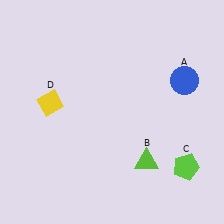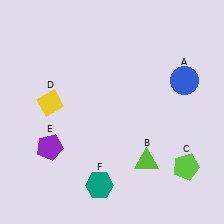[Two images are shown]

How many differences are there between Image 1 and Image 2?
There are 2 differences between the two images.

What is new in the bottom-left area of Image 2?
A teal hexagon (F) was added in the bottom-left area of Image 2.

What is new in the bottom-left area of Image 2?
A purple pentagon (E) was added in the bottom-left area of Image 2.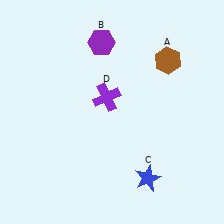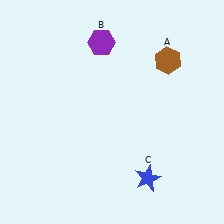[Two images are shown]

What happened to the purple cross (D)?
The purple cross (D) was removed in Image 2. It was in the top-left area of Image 1.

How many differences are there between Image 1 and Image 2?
There is 1 difference between the two images.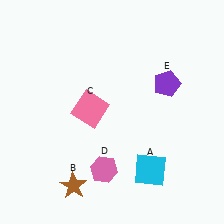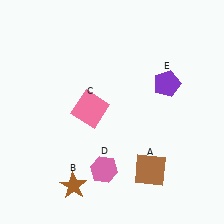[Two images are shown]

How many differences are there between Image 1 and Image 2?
There is 1 difference between the two images.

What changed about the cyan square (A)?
In Image 1, A is cyan. In Image 2, it changed to brown.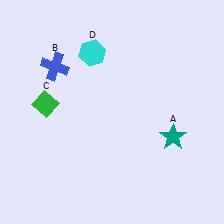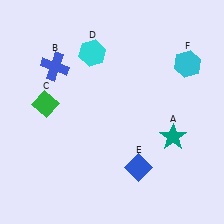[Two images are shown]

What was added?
A blue diamond (E), a cyan hexagon (F) were added in Image 2.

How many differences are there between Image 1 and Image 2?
There are 2 differences between the two images.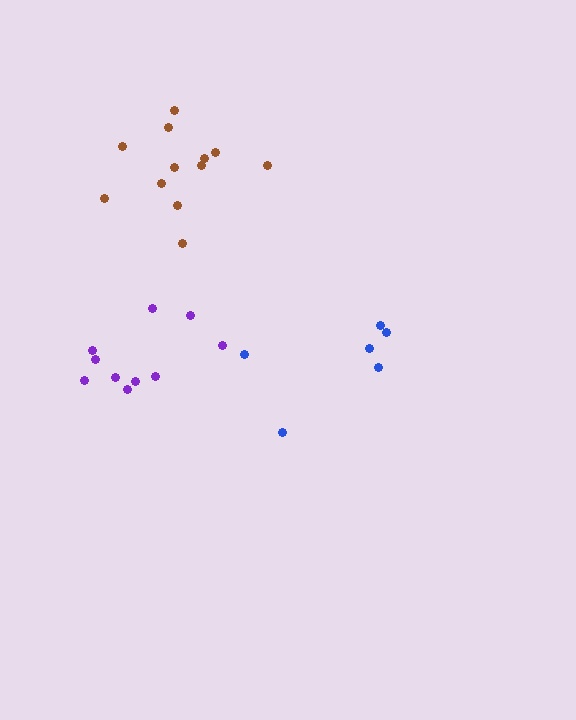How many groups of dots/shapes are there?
There are 3 groups.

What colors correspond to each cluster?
The clusters are colored: blue, brown, purple.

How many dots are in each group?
Group 1: 6 dots, Group 2: 12 dots, Group 3: 10 dots (28 total).